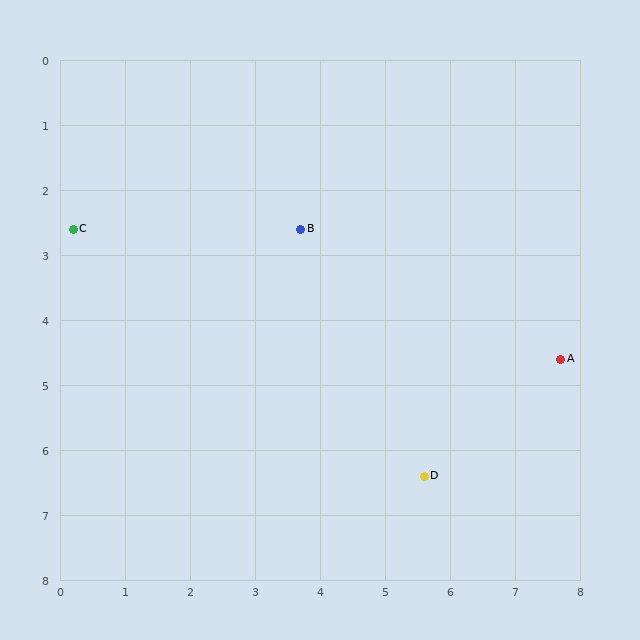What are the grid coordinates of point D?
Point D is at approximately (5.6, 6.4).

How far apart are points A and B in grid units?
Points A and B are about 4.5 grid units apart.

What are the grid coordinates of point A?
Point A is at approximately (7.7, 4.6).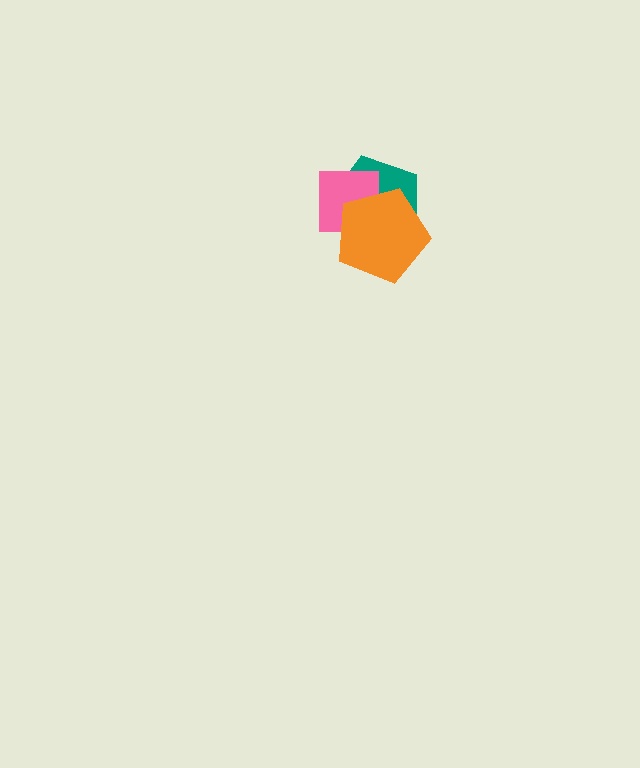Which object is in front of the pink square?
The orange pentagon is in front of the pink square.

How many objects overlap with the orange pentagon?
2 objects overlap with the orange pentagon.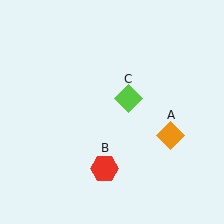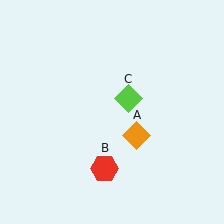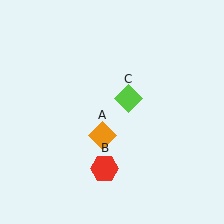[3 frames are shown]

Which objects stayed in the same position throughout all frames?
Red hexagon (object B) and lime diamond (object C) remained stationary.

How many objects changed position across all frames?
1 object changed position: orange diamond (object A).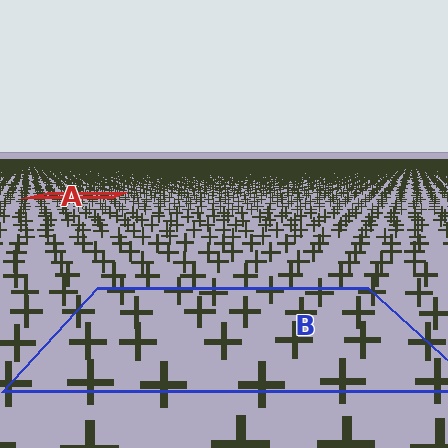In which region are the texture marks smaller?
The texture marks are smaller in region A, because it is farther away.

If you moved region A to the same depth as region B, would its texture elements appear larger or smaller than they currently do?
They would appear larger. At a closer depth, the same texture elements are projected at a bigger on-screen size.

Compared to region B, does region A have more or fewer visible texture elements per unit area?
Region A has more texture elements per unit area — they are packed more densely because it is farther away.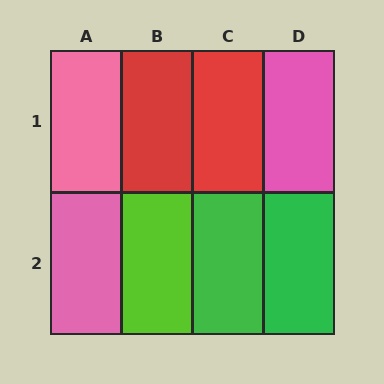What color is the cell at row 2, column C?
Green.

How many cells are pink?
3 cells are pink.